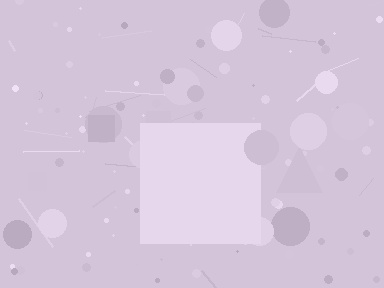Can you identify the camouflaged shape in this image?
The camouflaged shape is a square.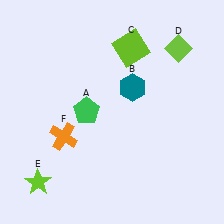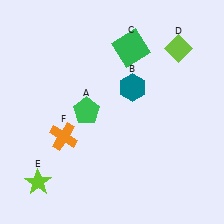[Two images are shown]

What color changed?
The square (C) changed from lime in Image 1 to green in Image 2.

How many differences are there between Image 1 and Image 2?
There is 1 difference between the two images.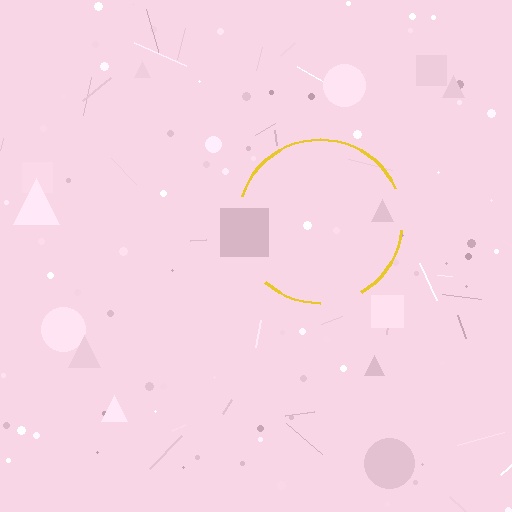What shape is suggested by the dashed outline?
The dashed outline suggests a circle.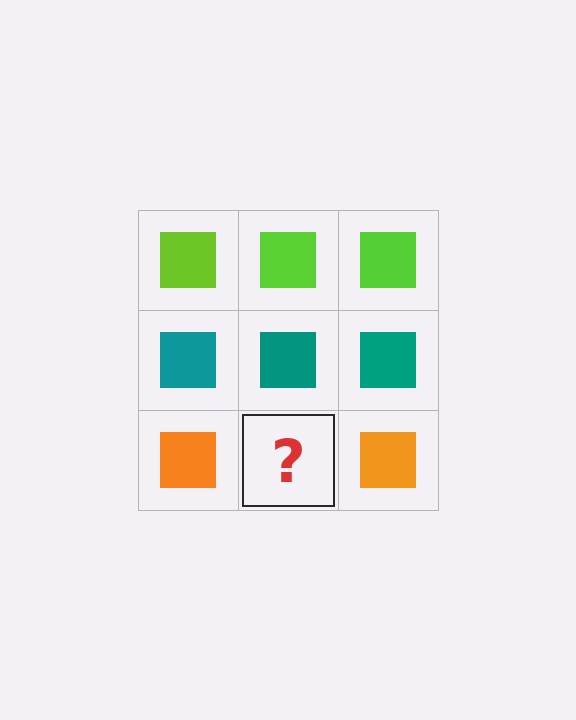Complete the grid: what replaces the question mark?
The question mark should be replaced with an orange square.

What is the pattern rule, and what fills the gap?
The rule is that each row has a consistent color. The gap should be filled with an orange square.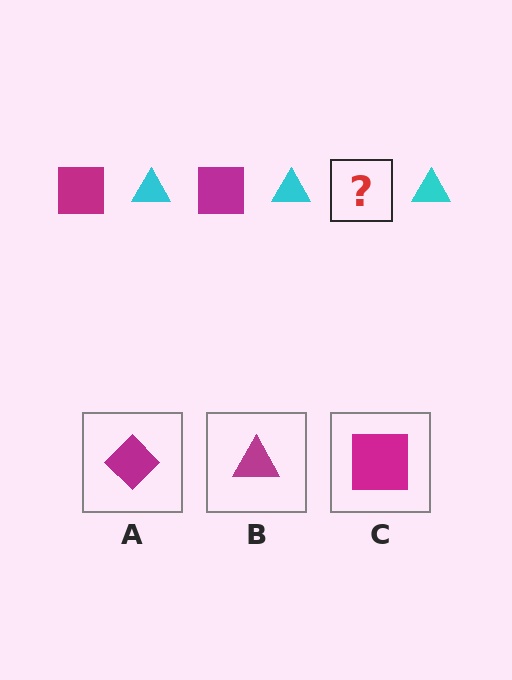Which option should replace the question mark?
Option C.